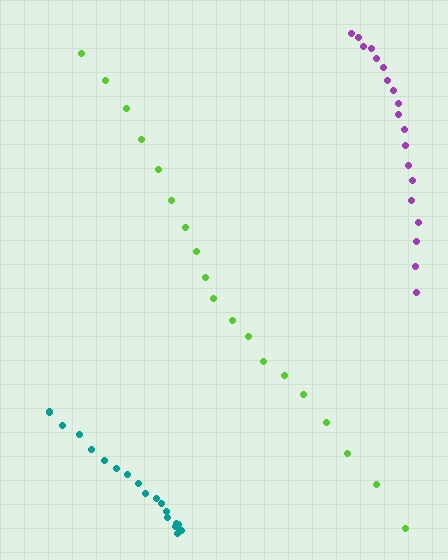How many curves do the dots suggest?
There are 3 distinct paths.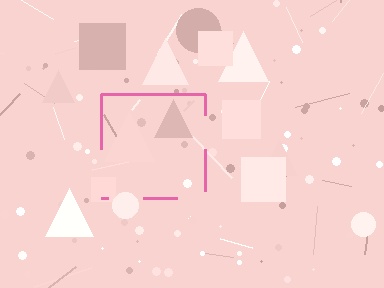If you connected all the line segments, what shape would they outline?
They would outline a square.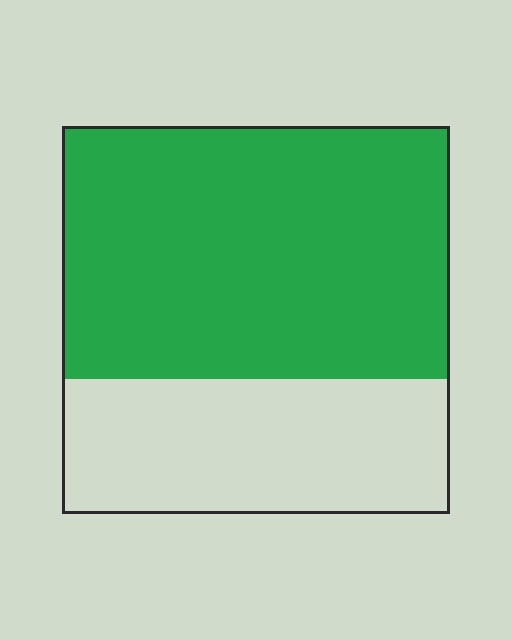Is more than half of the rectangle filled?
Yes.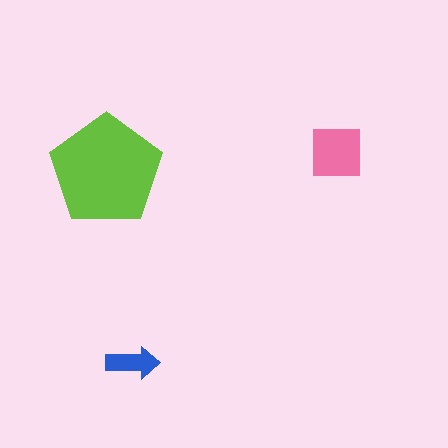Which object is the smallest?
The blue arrow.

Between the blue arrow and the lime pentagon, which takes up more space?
The lime pentagon.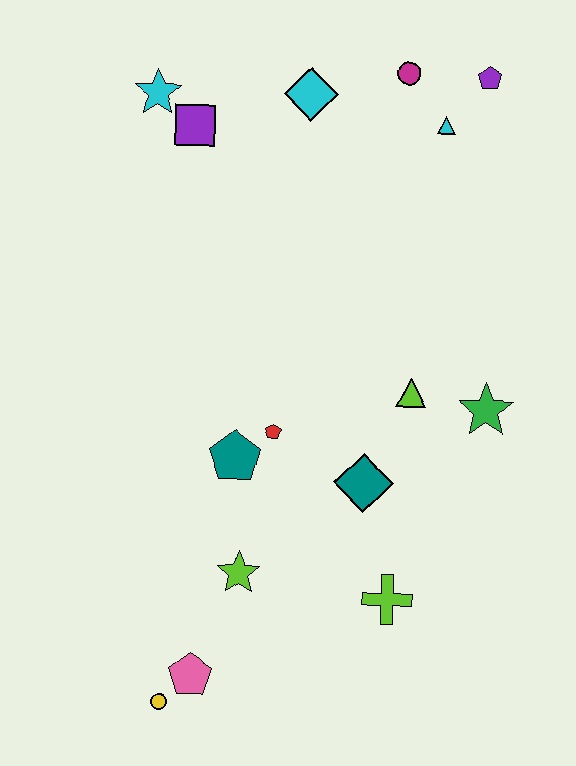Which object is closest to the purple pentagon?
The cyan triangle is closest to the purple pentagon.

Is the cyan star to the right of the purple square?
No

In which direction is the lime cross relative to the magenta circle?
The lime cross is below the magenta circle.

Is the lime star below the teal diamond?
Yes